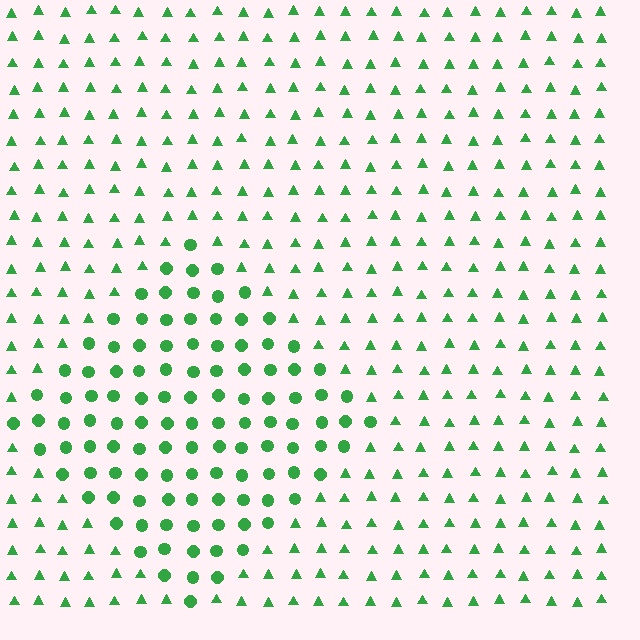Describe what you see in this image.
The image is filled with small green elements arranged in a uniform grid. A diamond-shaped region contains circles, while the surrounding area contains triangles. The boundary is defined purely by the change in element shape.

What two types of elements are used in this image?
The image uses circles inside the diamond region and triangles outside it.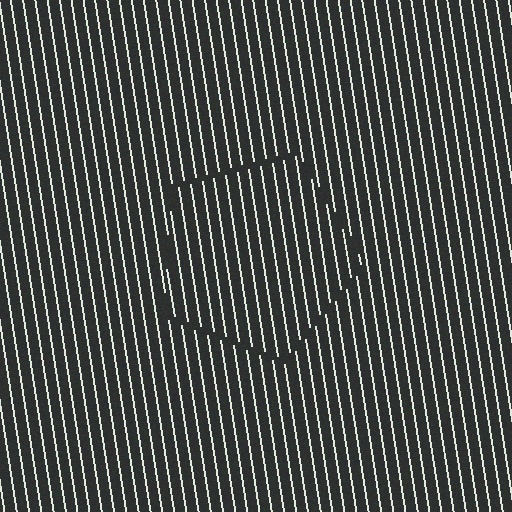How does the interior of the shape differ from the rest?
The interior of the shape contains the same grating, shifted by half a period — the contour is defined by the phase discontinuity where line-ends from the inner and outer gratings abut.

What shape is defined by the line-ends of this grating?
An illusory pentagon. The interior of the shape contains the same grating, shifted by half a period — the contour is defined by the phase discontinuity where line-ends from the inner and outer gratings abut.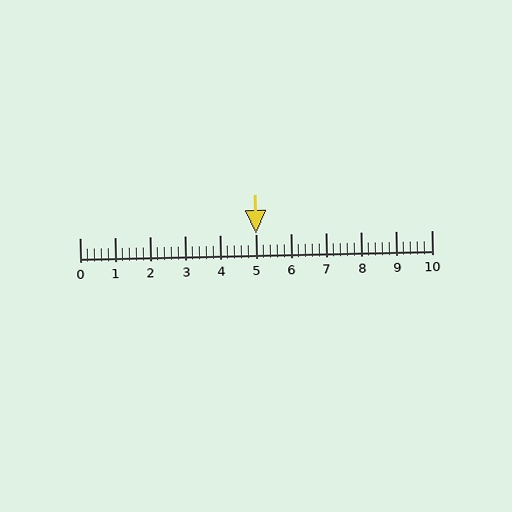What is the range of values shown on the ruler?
The ruler shows values from 0 to 10.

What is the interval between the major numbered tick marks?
The major tick marks are spaced 1 units apart.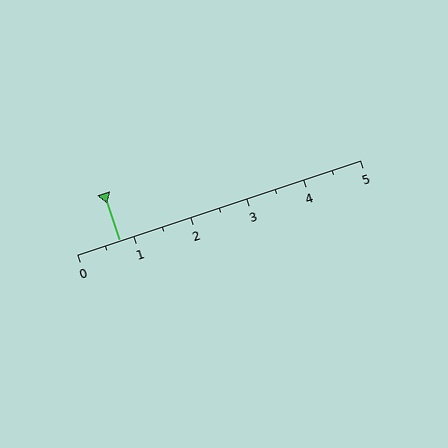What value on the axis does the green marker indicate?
The marker indicates approximately 0.8.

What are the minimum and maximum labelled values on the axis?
The axis runs from 0 to 5.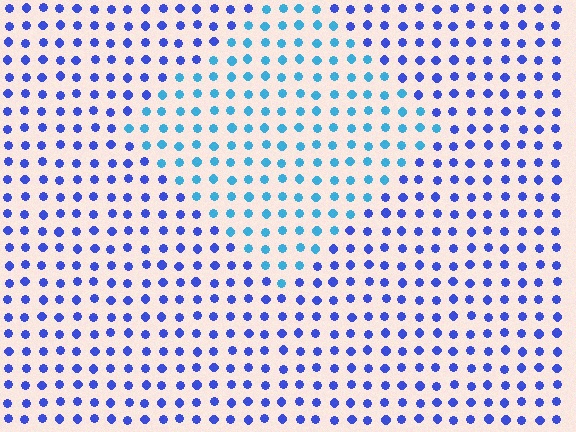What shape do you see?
I see a diamond.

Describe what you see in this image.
The image is filled with small blue elements in a uniform arrangement. A diamond-shaped region is visible where the elements are tinted to a slightly different hue, forming a subtle color boundary.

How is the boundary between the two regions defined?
The boundary is defined purely by a slight shift in hue (about 37 degrees). Spacing, size, and orientation are identical on both sides.